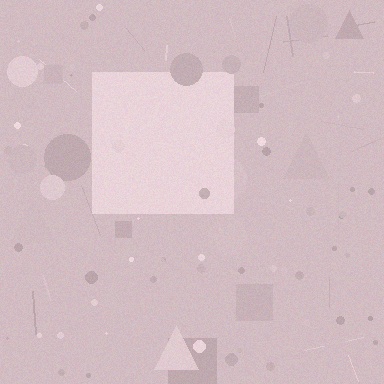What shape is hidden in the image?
A square is hidden in the image.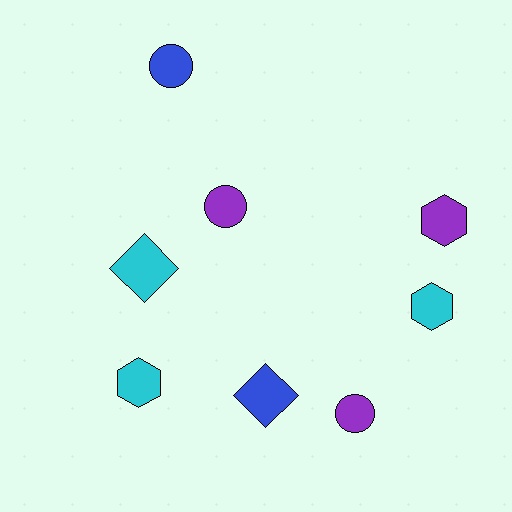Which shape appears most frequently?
Hexagon, with 3 objects.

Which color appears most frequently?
Purple, with 3 objects.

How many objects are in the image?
There are 8 objects.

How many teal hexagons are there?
There are no teal hexagons.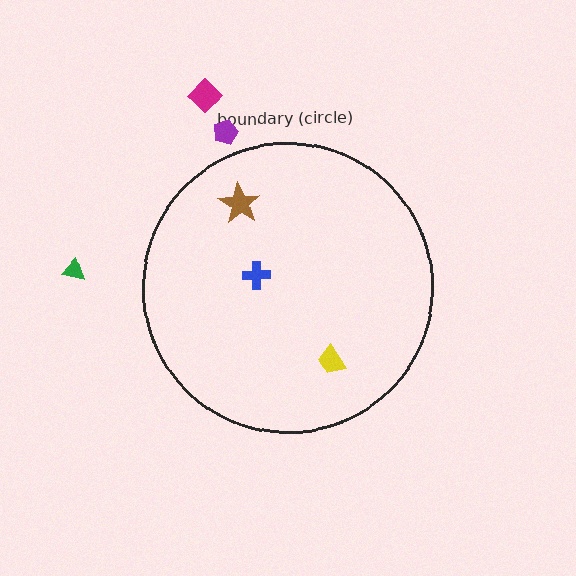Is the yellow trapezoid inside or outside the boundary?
Inside.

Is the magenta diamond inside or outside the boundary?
Outside.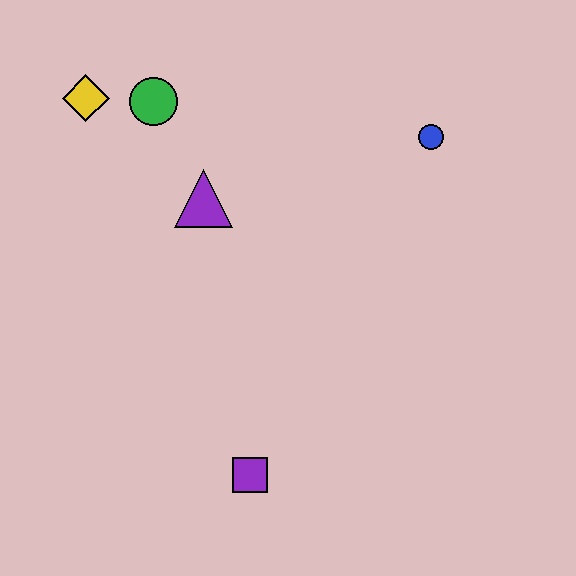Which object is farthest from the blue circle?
The purple square is farthest from the blue circle.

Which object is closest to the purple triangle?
The green circle is closest to the purple triangle.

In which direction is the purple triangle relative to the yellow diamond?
The purple triangle is to the right of the yellow diamond.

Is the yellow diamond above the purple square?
Yes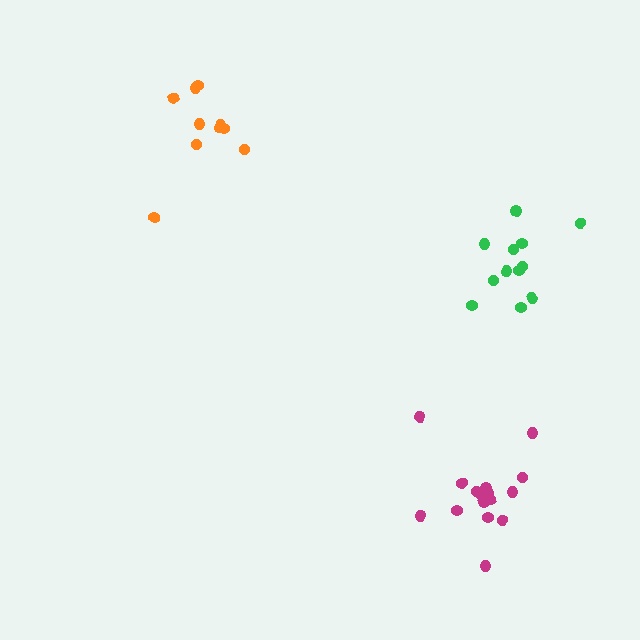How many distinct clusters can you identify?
There are 3 distinct clusters.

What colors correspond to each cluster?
The clusters are colored: green, orange, magenta.